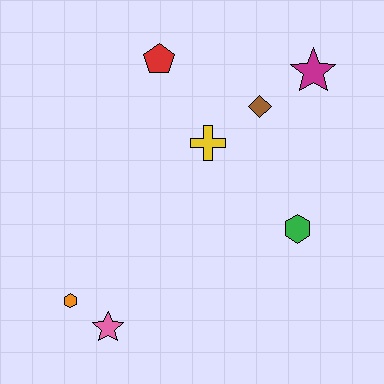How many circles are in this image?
There are no circles.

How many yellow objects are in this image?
There is 1 yellow object.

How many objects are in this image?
There are 7 objects.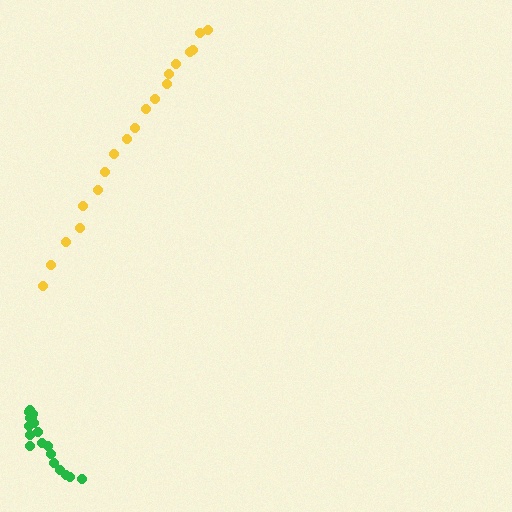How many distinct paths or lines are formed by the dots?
There are 2 distinct paths.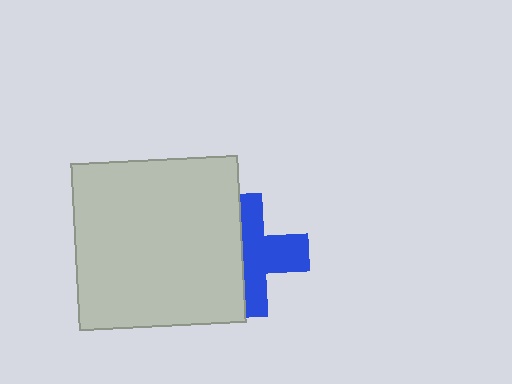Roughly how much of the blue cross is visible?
About half of it is visible (roughly 55%).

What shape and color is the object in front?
The object in front is a light gray square.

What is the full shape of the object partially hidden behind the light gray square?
The partially hidden object is a blue cross.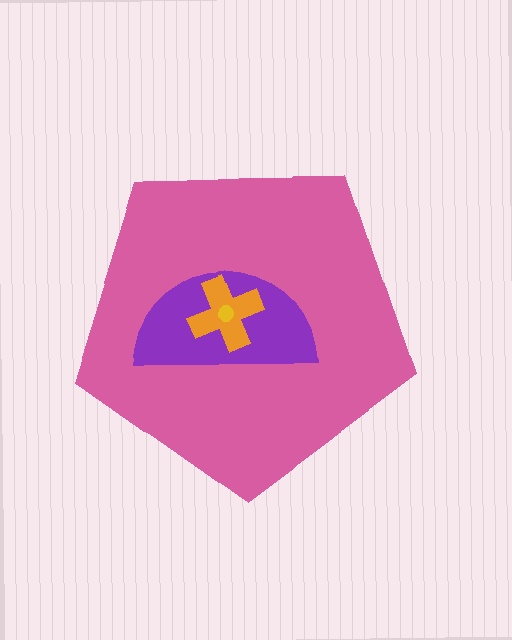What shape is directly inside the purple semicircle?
The orange cross.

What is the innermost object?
The yellow circle.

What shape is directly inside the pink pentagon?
The purple semicircle.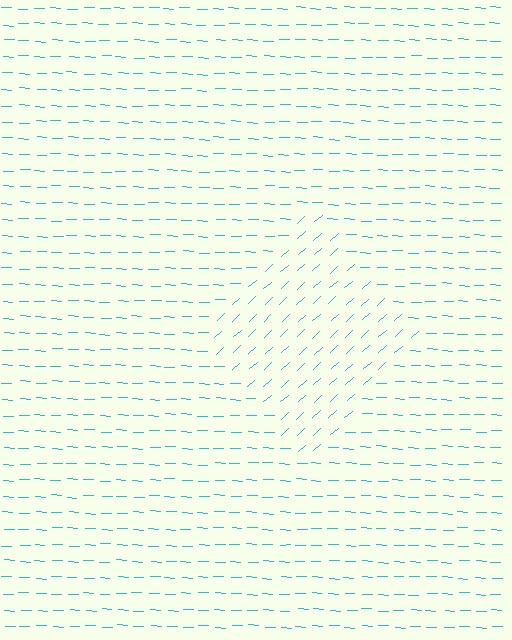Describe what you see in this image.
The image is filled with small cyan line segments. A diamond region in the image has lines oriented differently from the surrounding lines, creating a visible texture boundary.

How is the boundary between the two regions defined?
The boundary is defined purely by a change in line orientation (approximately 45 degrees difference). All lines are the same color and thickness.